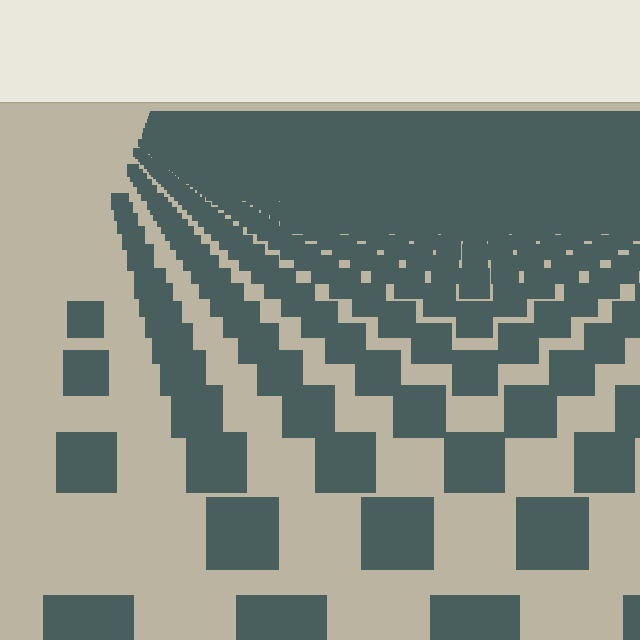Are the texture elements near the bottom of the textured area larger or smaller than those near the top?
Larger. Near the bottom, elements are closer to the viewer and appear at a bigger on-screen size.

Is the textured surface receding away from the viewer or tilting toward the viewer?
The surface is receding away from the viewer. Texture elements get smaller and denser toward the top.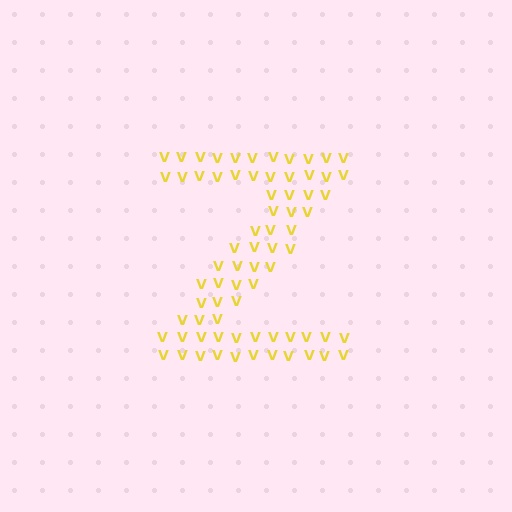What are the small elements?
The small elements are letter V's.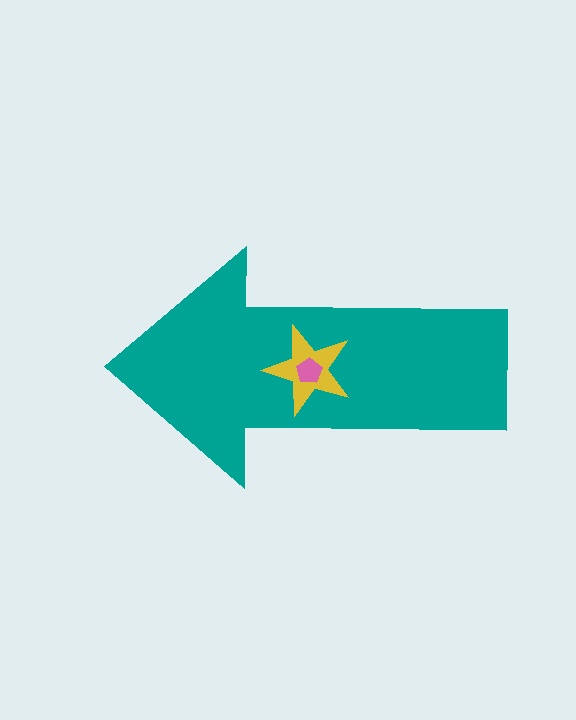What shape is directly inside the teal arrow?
The yellow star.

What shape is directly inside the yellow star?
The pink pentagon.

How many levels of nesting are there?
3.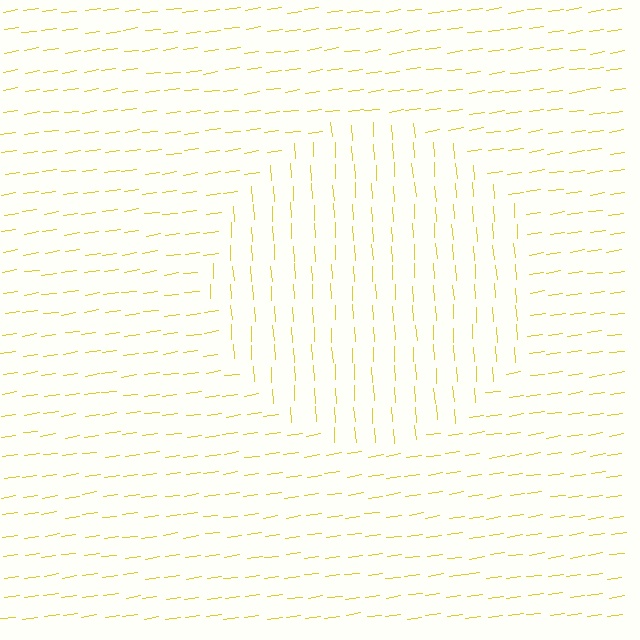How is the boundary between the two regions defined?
The boundary is defined purely by a change in line orientation (approximately 85 degrees difference). All lines are the same color and thickness.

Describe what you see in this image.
The image is filled with small yellow line segments. A circle region in the image has lines oriented differently from the surrounding lines, creating a visible texture boundary.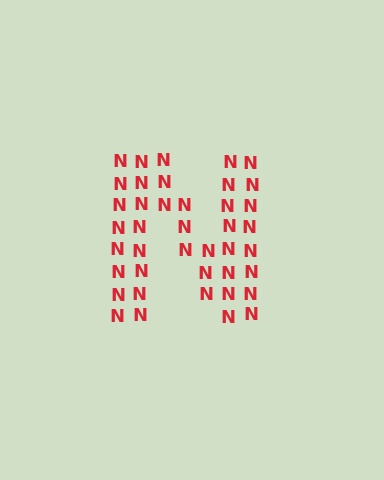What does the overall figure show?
The overall figure shows the letter N.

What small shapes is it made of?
It is made of small letter N's.